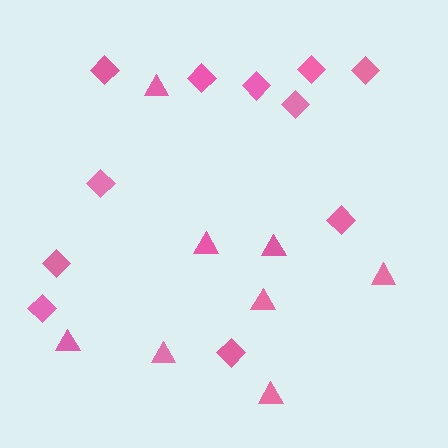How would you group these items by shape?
There are 2 groups: one group of diamonds (11) and one group of triangles (8).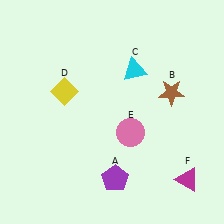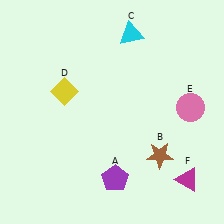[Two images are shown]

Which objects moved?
The objects that moved are: the brown star (B), the cyan triangle (C), the pink circle (E).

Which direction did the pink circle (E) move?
The pink circle (E) moved right.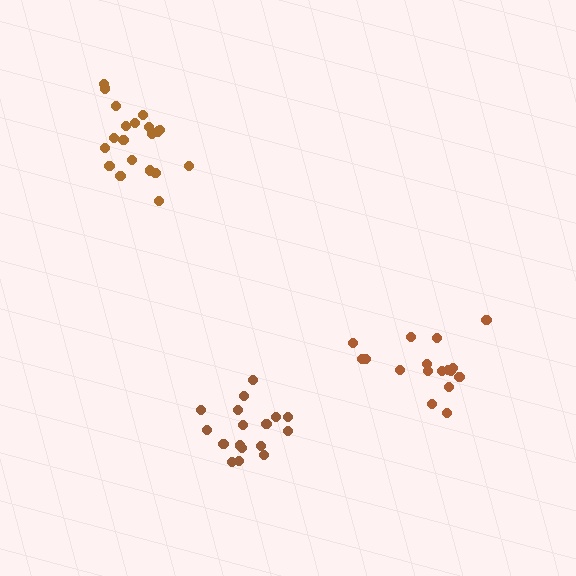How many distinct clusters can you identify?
There are 3 distinct clusters.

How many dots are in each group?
Group 1: 17 dots, Group 2: 20 dots, Group 3: 17 dots (54 total).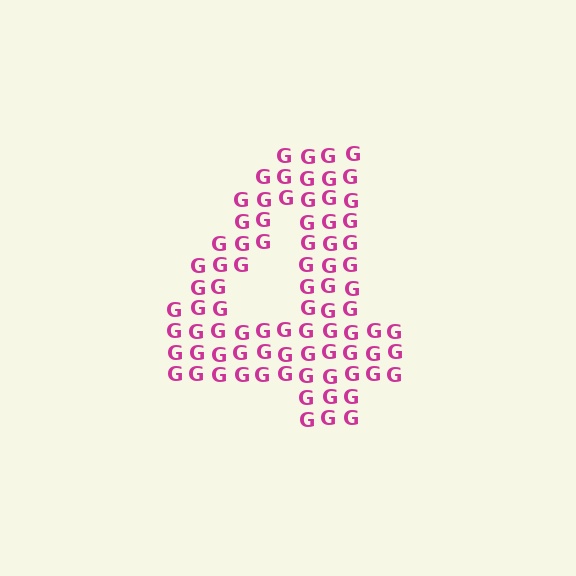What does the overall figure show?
The overall figure shows the digit 4.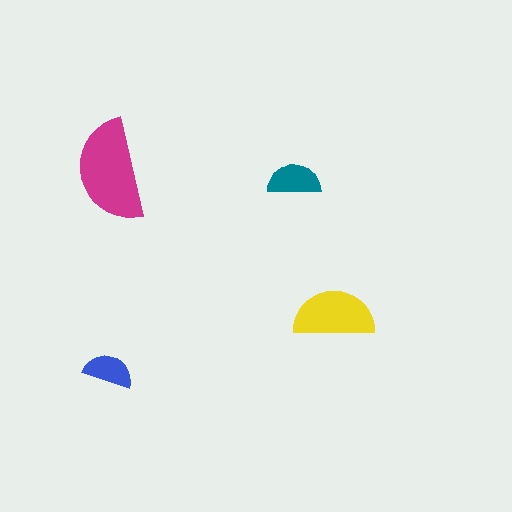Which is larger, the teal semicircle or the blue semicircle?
The teal one.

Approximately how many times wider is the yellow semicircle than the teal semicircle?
About 1.5 times wider.